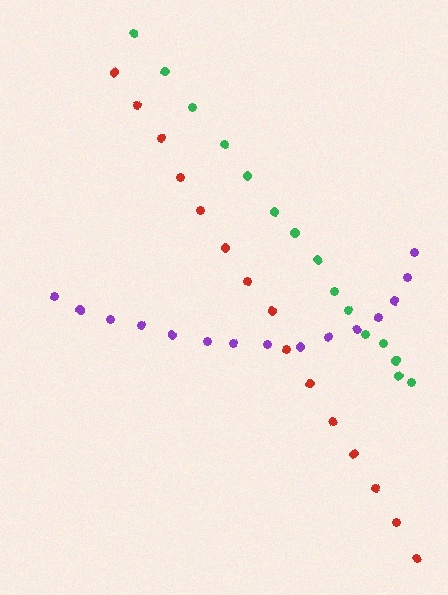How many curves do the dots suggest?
There are 3 distinct paths.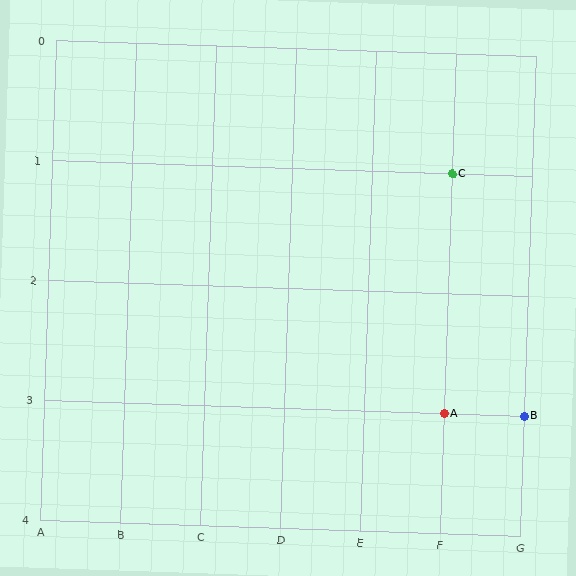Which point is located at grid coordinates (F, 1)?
Point C is at (F, 1).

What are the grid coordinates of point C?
Point C is at grid coordinates (F, 1).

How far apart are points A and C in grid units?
Points A and C are 2 rows apart.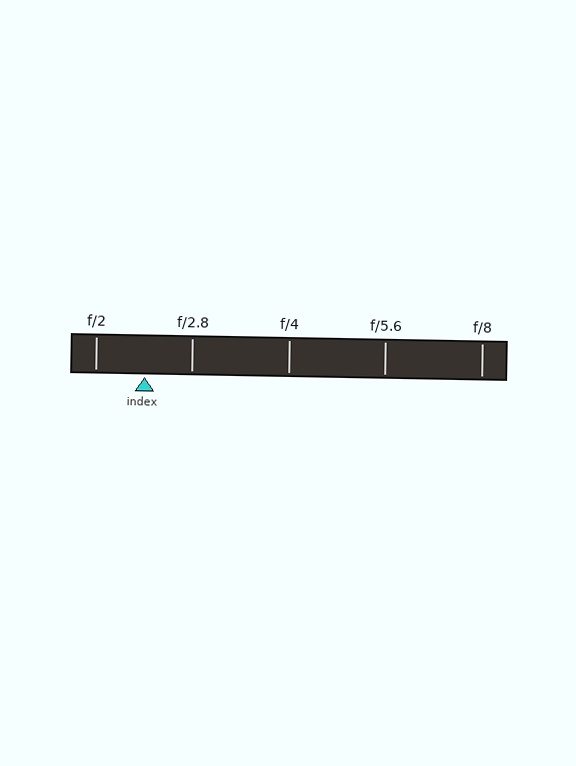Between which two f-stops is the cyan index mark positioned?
The index mark is between f/2 and f/2.8.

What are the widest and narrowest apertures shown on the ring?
The widest aperture shown is f/2 and the narrowest is f/8.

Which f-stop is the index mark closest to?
The index mark is closest to f/2.8.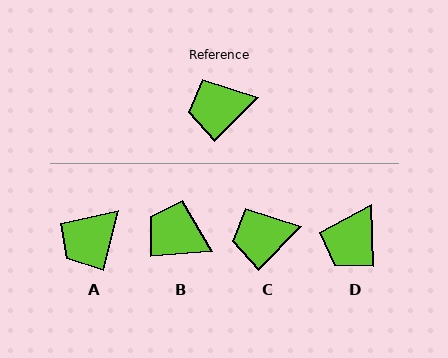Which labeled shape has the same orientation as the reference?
C.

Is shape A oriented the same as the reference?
No, it is off by about 31 degrees.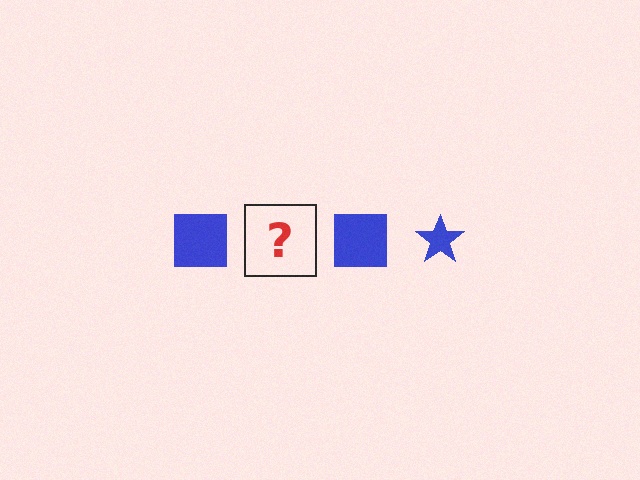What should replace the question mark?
The question mark should be replaced with a blue star.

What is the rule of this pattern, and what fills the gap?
The rule is that the pattern cycles through square, star shapes in blue. The gap should be filled with a blue star.